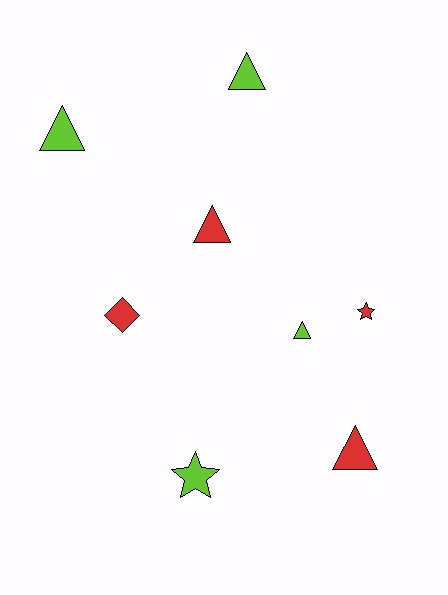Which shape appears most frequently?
Triangle, with 5 objects.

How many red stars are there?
There is 1 red star.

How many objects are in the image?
There are 8 objects.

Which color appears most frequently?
Red, with 4 objects.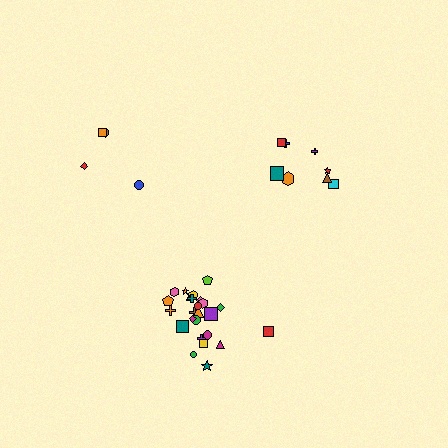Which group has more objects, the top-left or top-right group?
The top-right group.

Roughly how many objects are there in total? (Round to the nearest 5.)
Roughly 35 objects in total.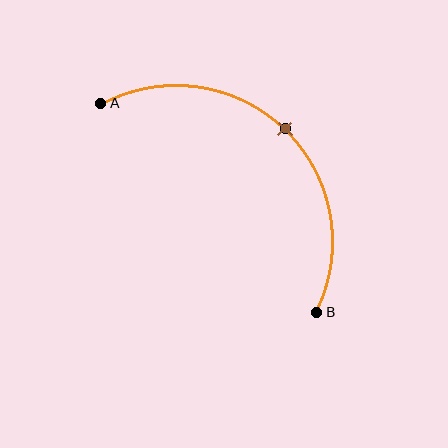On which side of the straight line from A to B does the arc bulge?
The arc bulges above and to the right of the straight line connecting A and B.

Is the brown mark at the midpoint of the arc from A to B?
Yes. The brown mark lies on the arc at equal arc-length from both A and B — it is the arc midpoint.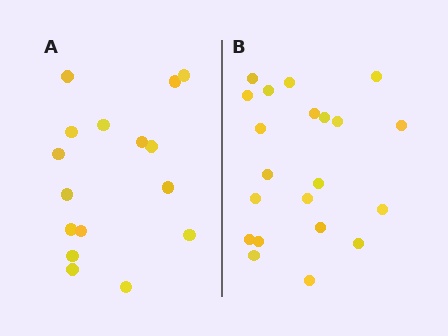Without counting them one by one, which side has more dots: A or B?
Region B (the right region) has more dots.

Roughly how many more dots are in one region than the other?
Region B has about 5 more dots than region A.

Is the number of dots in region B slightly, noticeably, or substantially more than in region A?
Region B has noticeably more, but not dramatically so. The ratio is roughly 1.3 to 1.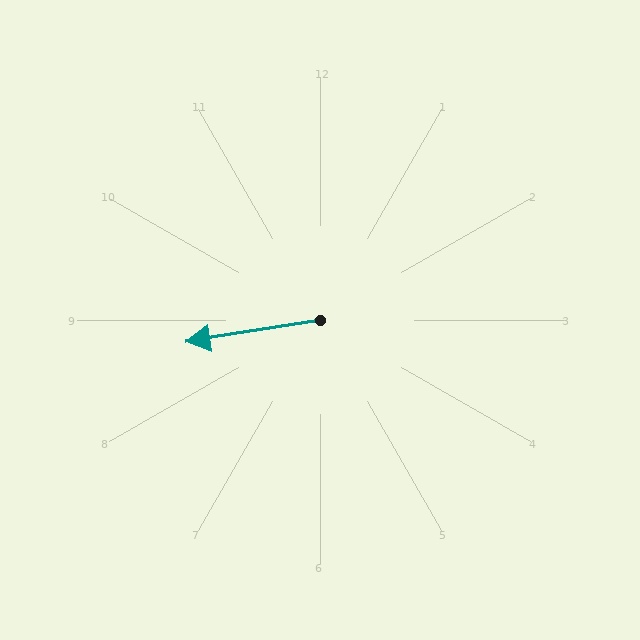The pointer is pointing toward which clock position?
Roughly 9 o'clock.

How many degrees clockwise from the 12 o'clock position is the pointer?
Approximately 261 degrees.